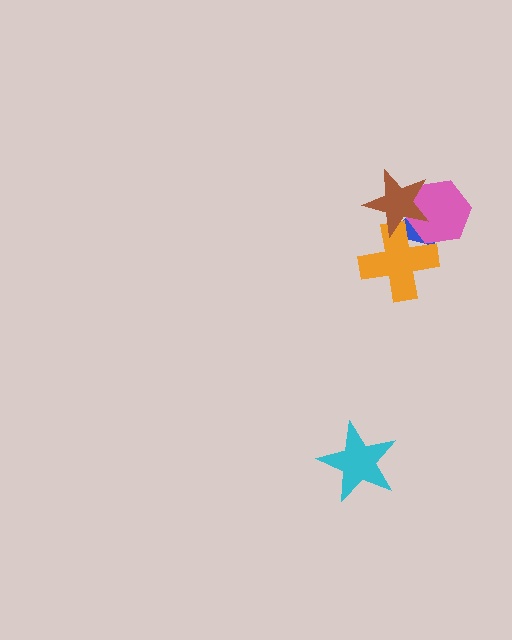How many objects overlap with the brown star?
3 objects overlap with the brown star.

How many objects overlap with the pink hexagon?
3 objects overlap with the pink hexagon.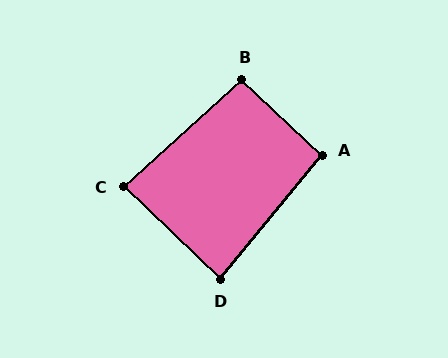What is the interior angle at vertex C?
Approximately 86 degrees (approximately right).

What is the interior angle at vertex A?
Approximately 94 degrees (approximately right).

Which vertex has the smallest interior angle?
D, at approximately 85 degrees.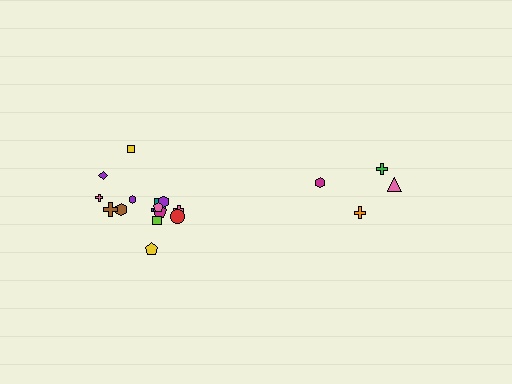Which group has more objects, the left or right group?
The left group.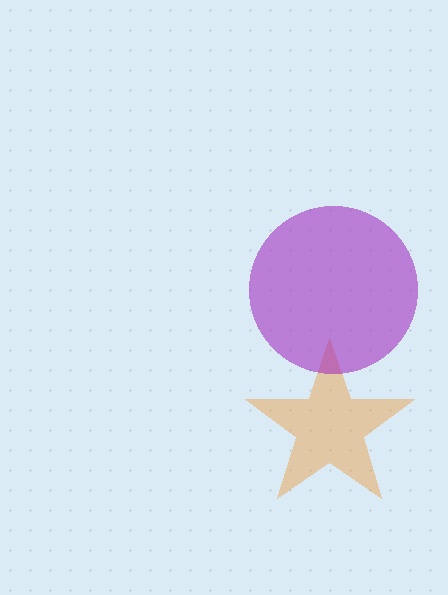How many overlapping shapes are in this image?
There are 2 overlapping shapes in the image.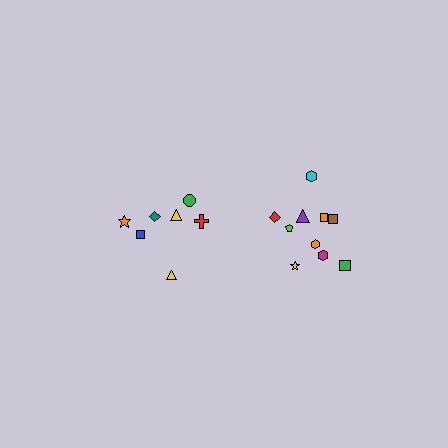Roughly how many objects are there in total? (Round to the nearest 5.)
Roughly 15 objects in total.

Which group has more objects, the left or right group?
The right group.